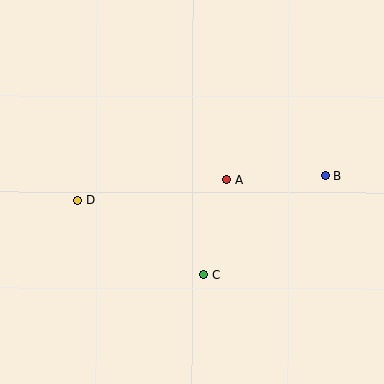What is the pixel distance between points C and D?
The distance between C and D is 146 pixels.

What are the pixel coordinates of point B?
Point B is at (325, 176).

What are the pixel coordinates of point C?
Point C is at (204, 275).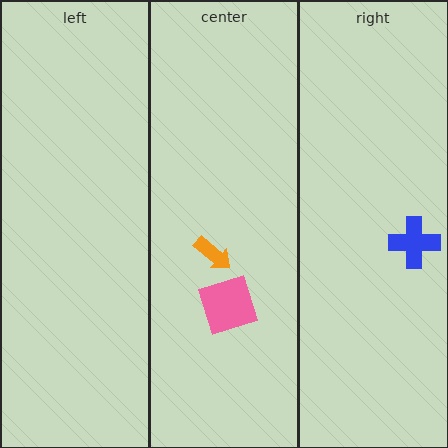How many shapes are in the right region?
1.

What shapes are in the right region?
The blue cross.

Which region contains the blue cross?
The right region.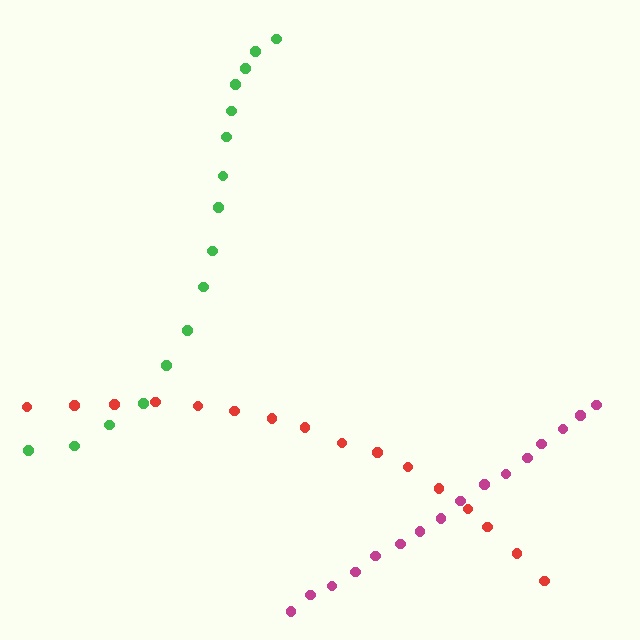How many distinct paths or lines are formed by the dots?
There are 3 distinct paths.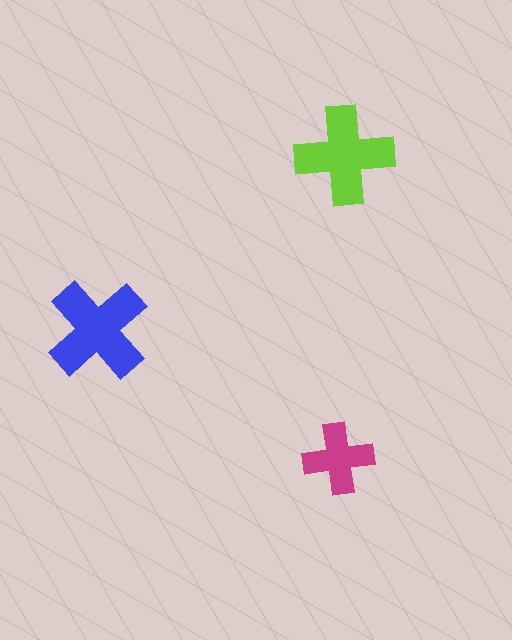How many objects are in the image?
There are 3 objects in the image.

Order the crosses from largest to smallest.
the blue one, the lime one, the magenta one.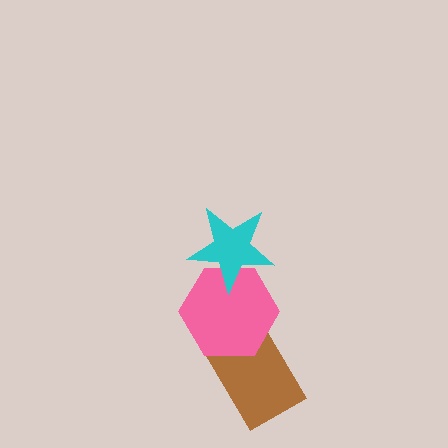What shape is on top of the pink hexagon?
The cyan star is on top of the pink hexagon.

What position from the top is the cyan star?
The cyan star is 1st from the top.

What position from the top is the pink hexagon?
The pink hexagon is 2nd from the top.